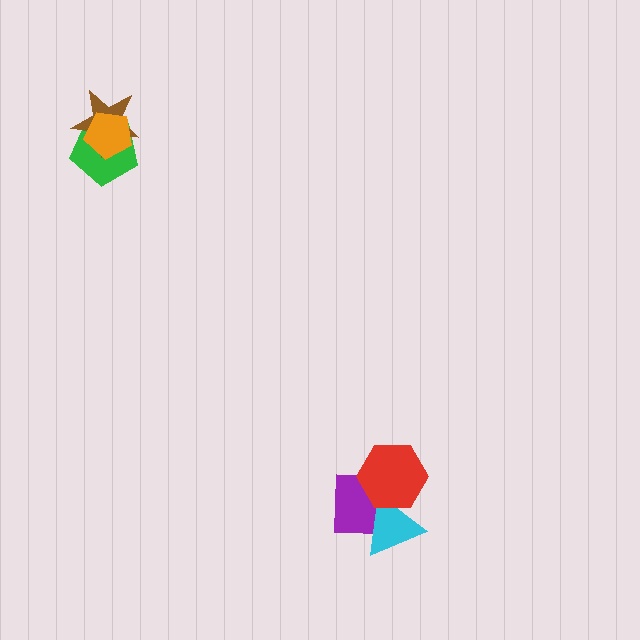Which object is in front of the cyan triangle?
The red hexagon is in front of the cyan triangle.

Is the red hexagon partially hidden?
No, no other shape covers it.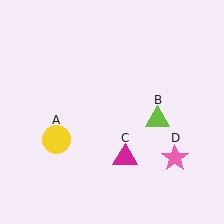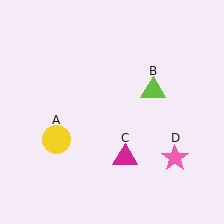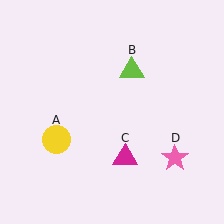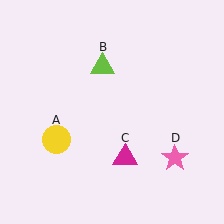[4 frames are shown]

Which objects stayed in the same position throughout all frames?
Yellow circle (object A) and magenta triangle (object C) and pink star (object D) remained stationary.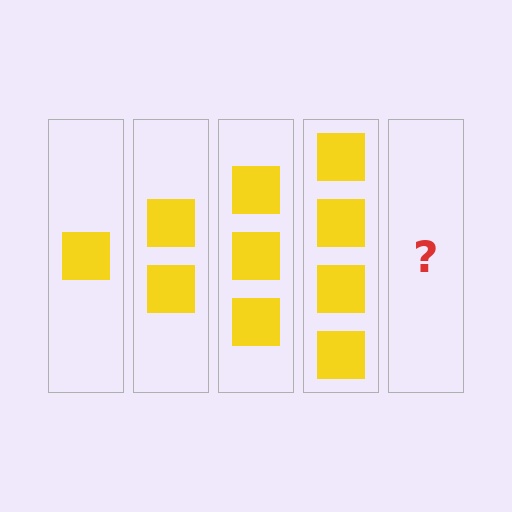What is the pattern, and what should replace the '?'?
The pattern is that each step adds one more square. The '?' should be 5 squares.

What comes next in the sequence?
The next element should be 5 squares.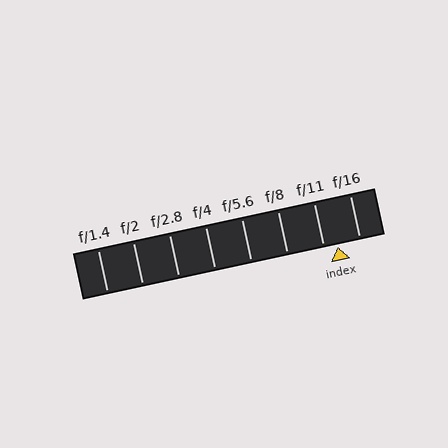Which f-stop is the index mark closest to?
The index mark is closest to f/11.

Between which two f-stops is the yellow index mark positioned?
The index mark is between f/11 and f/16.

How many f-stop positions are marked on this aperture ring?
There are 8 f-stop positions marked.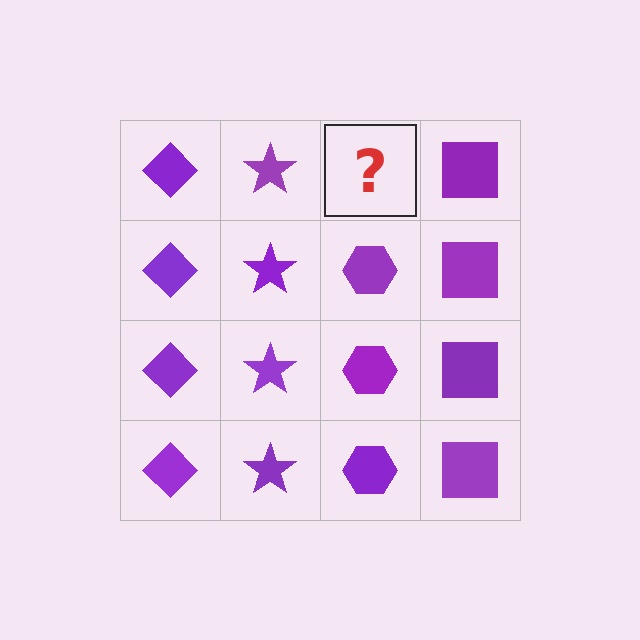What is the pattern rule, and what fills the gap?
The rule is that each column has a consistent shape. The gap should be filled with a purple hexagon.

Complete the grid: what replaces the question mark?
The question mark should be replaced with a purple hexagon.